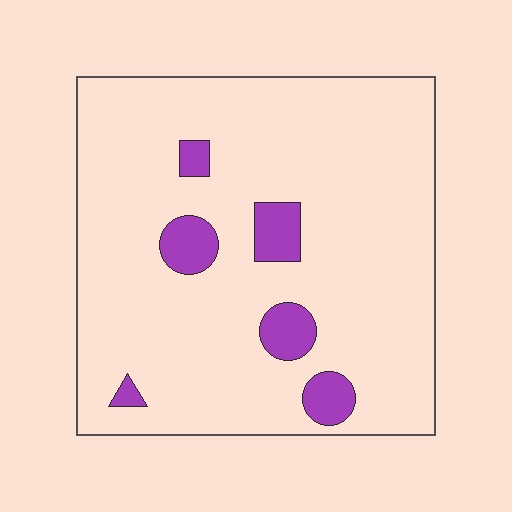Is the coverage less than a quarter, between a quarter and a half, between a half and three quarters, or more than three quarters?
Less than a quarter.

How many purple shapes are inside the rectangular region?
6.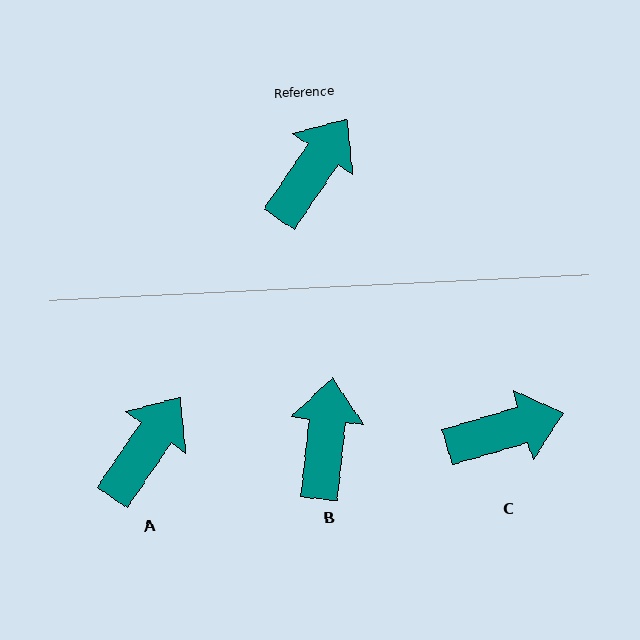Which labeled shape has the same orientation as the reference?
A.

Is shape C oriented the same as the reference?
No, it is off by about 40 degrees.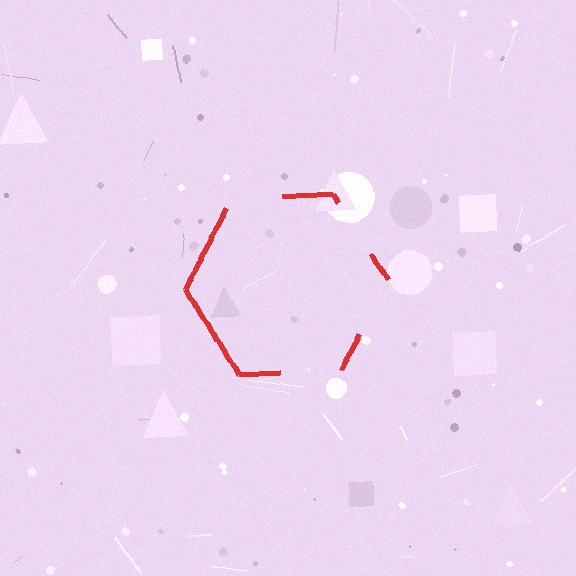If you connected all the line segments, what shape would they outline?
They would outline a hexagon.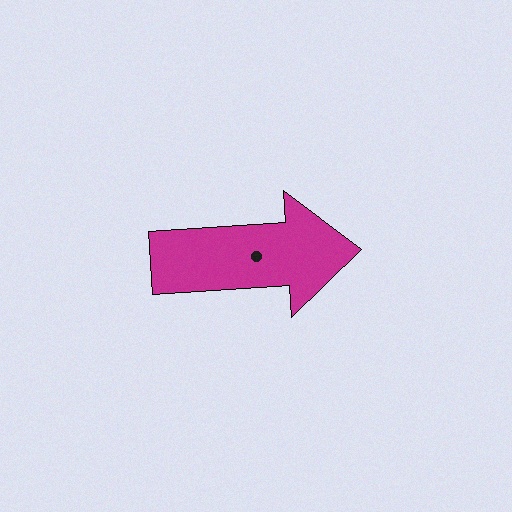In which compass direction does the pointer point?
East.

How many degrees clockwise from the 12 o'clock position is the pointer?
Approximately 86 degrees.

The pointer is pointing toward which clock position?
Roughly 3 o'clock.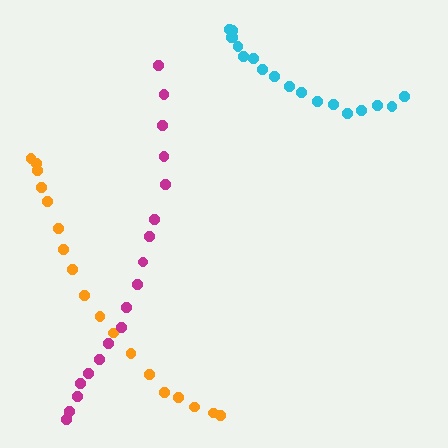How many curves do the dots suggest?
There are 3 distinct paths.